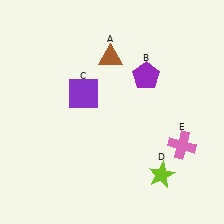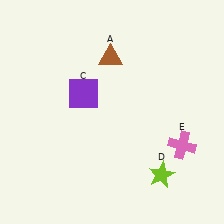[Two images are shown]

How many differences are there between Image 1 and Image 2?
There is 1 difference between the two images.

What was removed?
The purple pentagon (B) was removed in Image 2.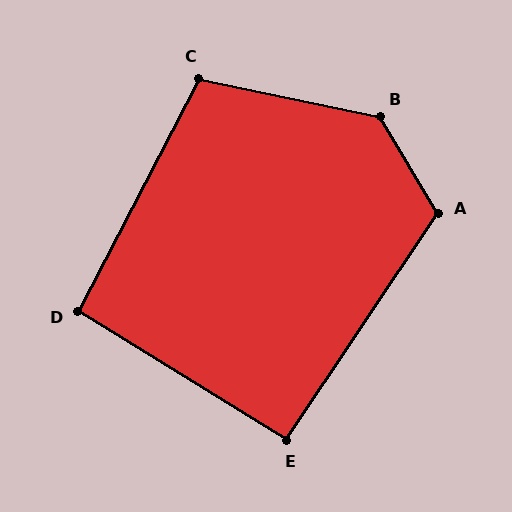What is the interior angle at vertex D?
Approximately 94 degrees (approximately right).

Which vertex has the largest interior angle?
B, at approximately 133 degrees.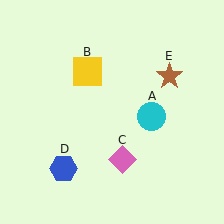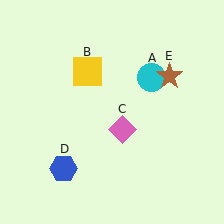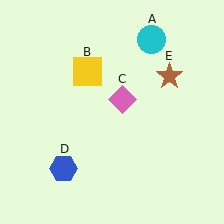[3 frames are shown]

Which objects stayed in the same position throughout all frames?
Yellow square (object B) and blue hexagon (object D) and brown star (object E) remained stationary.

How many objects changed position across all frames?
2 objects changed position: cyan circle (object A), pink diamond (object C).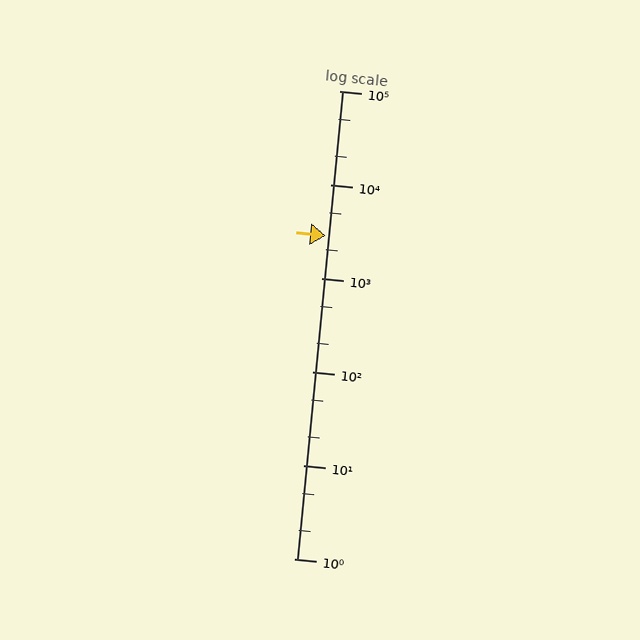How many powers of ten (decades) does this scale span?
The scale spans 5 decades, from 1 to 100000.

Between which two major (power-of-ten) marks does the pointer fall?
The pointer is between 1000 and 10000.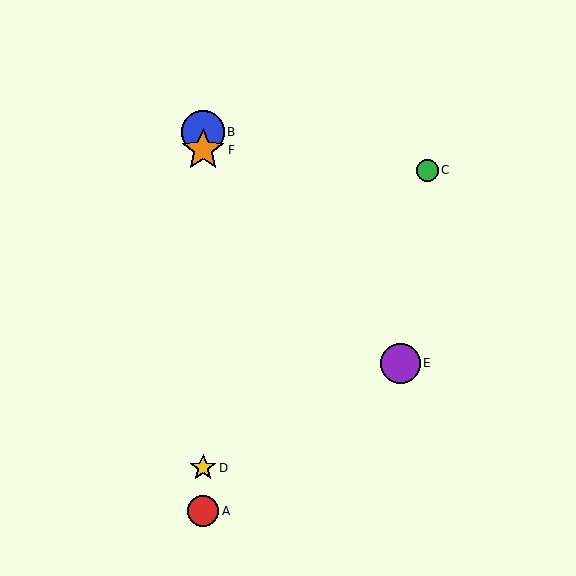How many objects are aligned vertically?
4 objects (A, B, D, F) are aligned vertically.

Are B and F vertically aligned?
Yes, both are at x≈203.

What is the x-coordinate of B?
Object B is at x≈203.